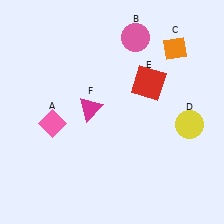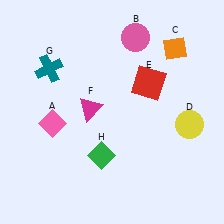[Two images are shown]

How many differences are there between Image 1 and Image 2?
There are 2 differences between the two images.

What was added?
A teal cross (G), a green diamond (H) were added in Image 2.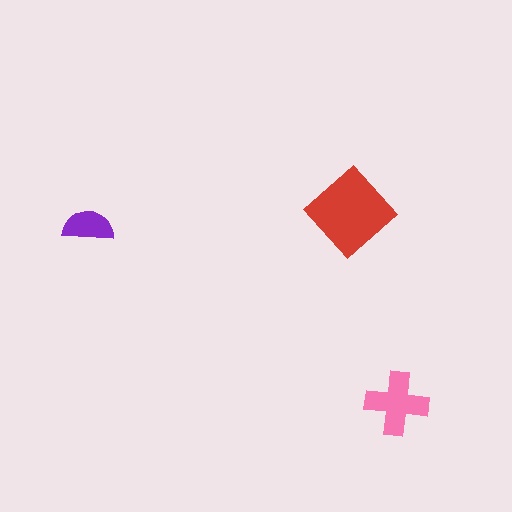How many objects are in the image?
There are 3 objects in the image.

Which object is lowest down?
The pink cross is bottommost.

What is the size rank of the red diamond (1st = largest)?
1st.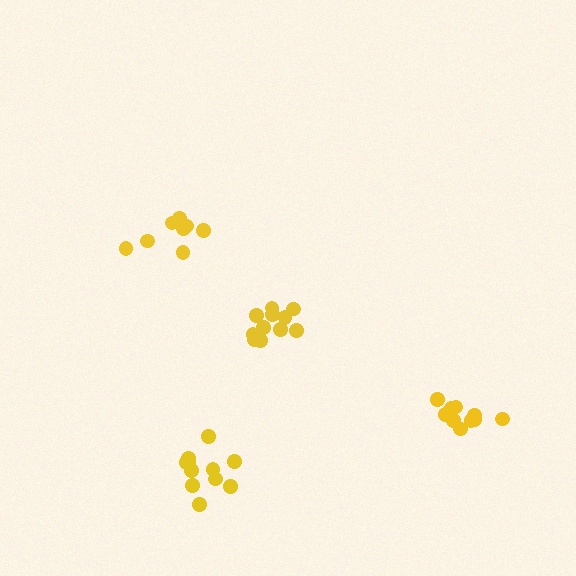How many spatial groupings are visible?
There are 4 spatial groupings.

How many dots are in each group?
Group 1: 10 dots, Group 2: 11 dots, Group 3: 11 dots, Group 4: 8 dots (40 total).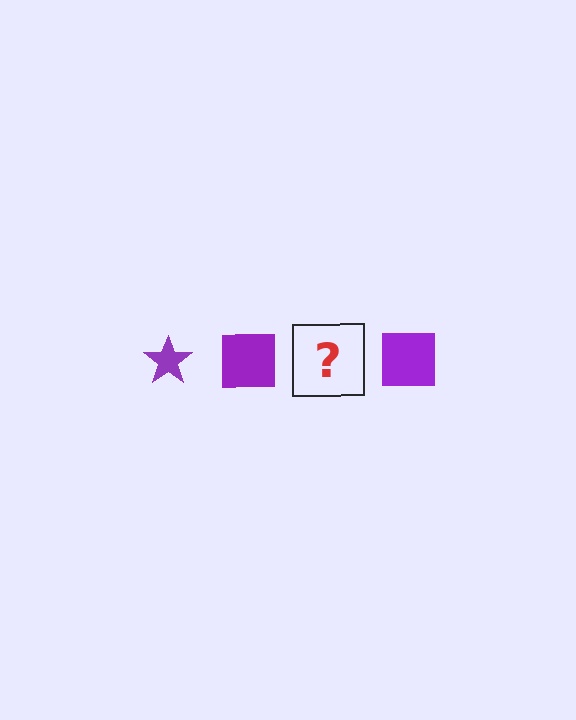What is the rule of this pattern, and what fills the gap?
The rule is that the pattern cycles through star, square shapes in purple. The gap should be filled with a purple star.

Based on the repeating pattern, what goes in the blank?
The blank should be a purple star.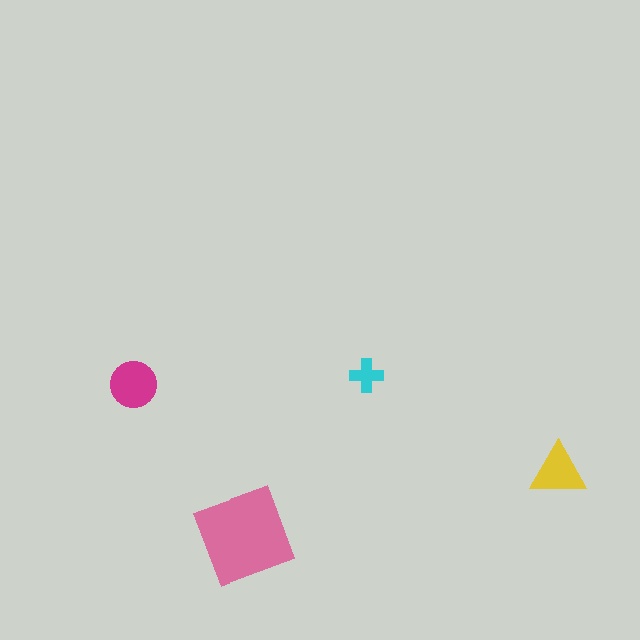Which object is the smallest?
The cyan cross.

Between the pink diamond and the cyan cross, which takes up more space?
The pink diamond.